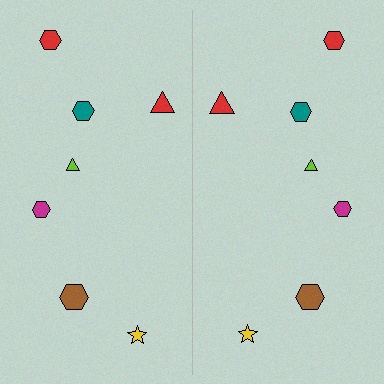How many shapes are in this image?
There are 14 shapes in this image.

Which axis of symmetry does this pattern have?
The pattern has a vertical axis of symmetry running through the center of the image.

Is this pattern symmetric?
Yes, this pattern has bilateral (reflection) symmetry.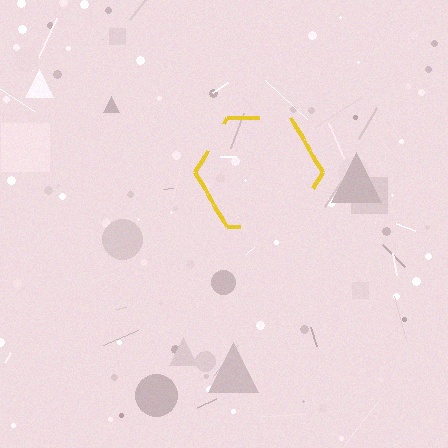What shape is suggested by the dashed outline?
The dashed outline suggests a hexagon.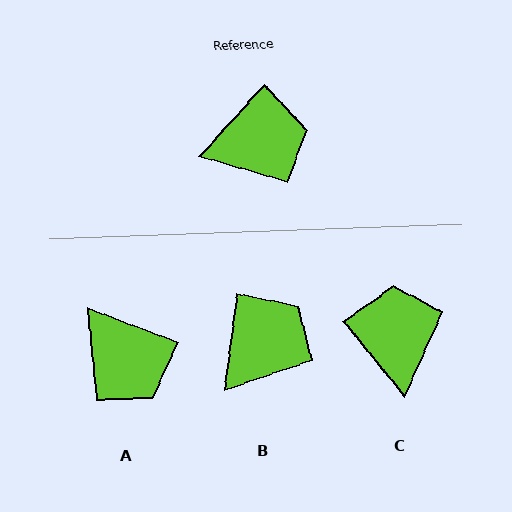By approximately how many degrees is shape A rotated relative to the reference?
Approximately 69 degrees clockwise.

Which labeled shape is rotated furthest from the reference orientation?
C, about 82 degrees away.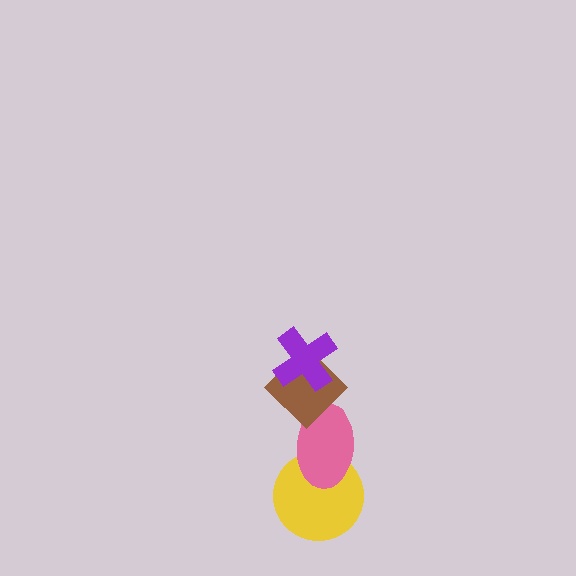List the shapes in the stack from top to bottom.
From top to bottom: the purple cross, the brown diamond, the pink ellipse, the yellow circle.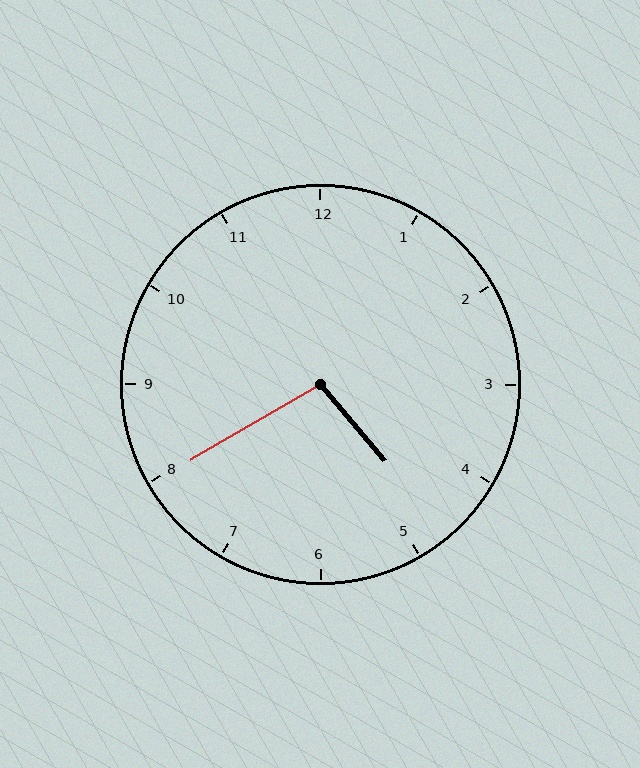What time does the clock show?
4:40.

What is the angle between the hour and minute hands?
Approximately 100 degrees.